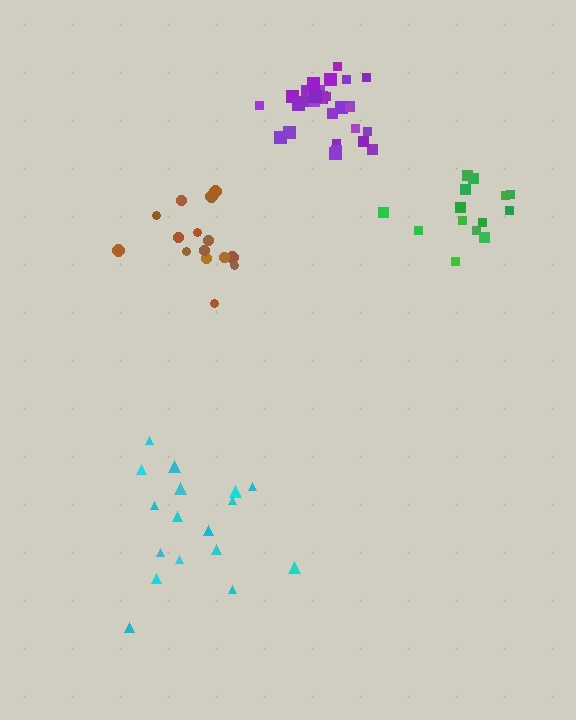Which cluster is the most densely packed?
Purple.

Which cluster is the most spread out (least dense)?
Green.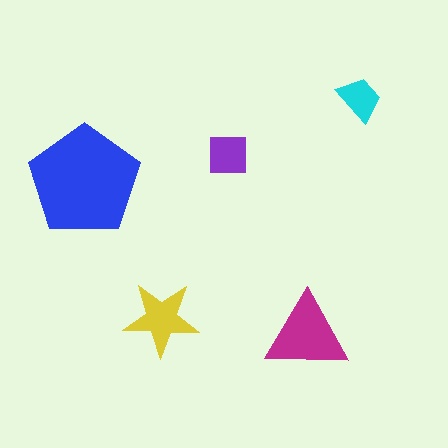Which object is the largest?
The blue pentagon.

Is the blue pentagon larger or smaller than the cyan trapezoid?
Larger.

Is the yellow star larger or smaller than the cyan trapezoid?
Larger.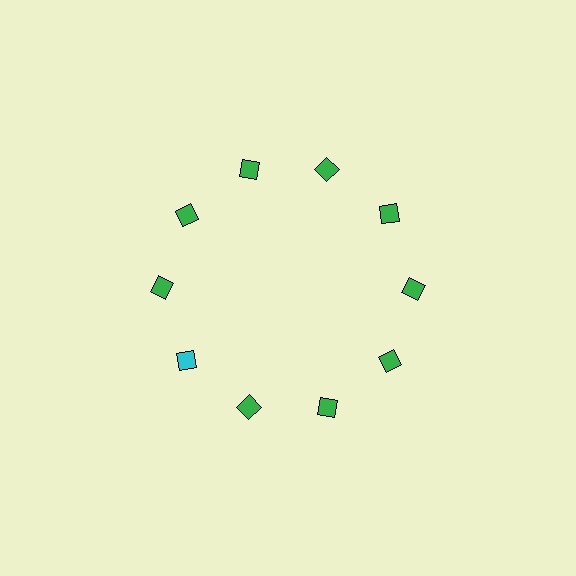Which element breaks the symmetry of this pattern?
The cyan diamond at roughly the 8 o'clock position breaks the symmetry. All other shapes are green diamonds.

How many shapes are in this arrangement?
There are 10 shapes arranged in a ring pattern.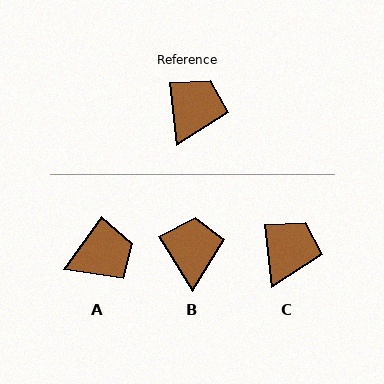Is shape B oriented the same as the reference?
No, it is off by about 25 degrees.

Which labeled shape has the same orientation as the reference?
C.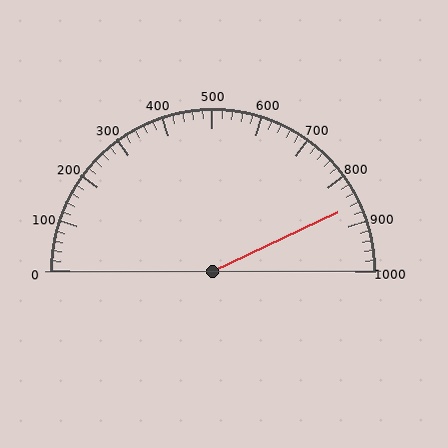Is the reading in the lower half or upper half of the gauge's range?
The reading is in the upper half of the range (0 to 1000).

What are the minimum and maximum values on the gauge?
The gauge ranges from 0 to 1000.